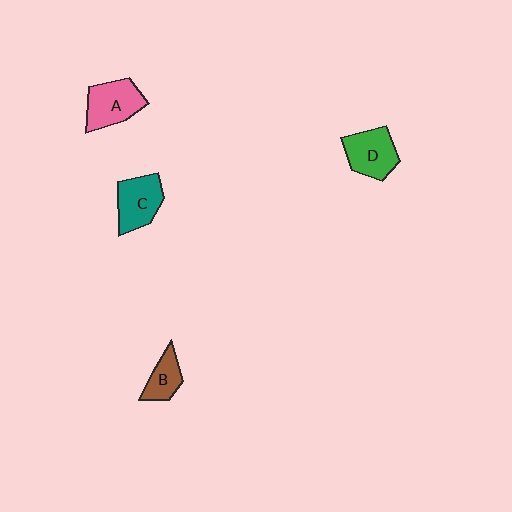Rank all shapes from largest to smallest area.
From largest to smallest: A (pink), C (teal), D (green), B (brown).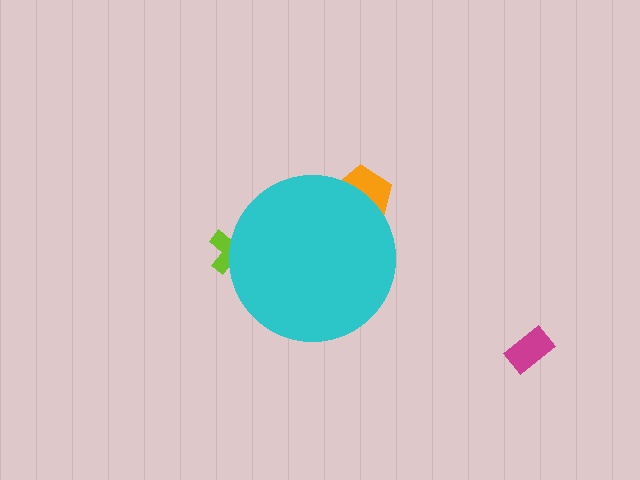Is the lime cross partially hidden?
Yes, the lime cross is partially hidden behind the cyan circle.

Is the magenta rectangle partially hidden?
No, the magenta rectangle is fully visible.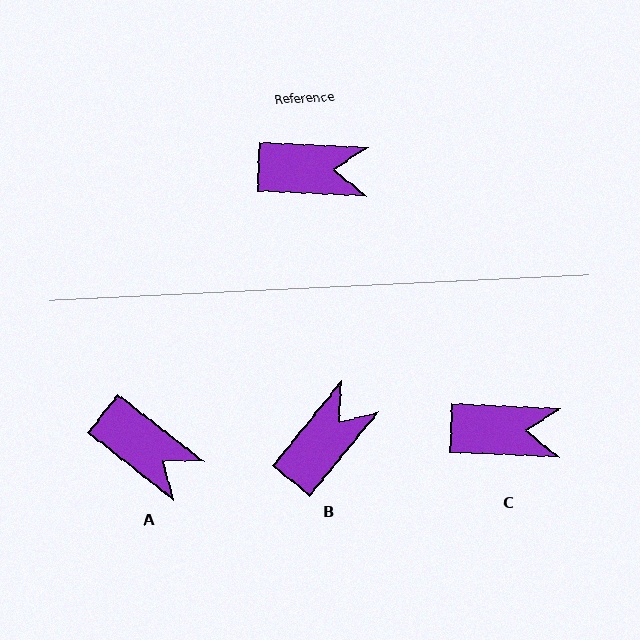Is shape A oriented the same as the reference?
No, it is off by about 35 degrees.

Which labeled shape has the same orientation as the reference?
C.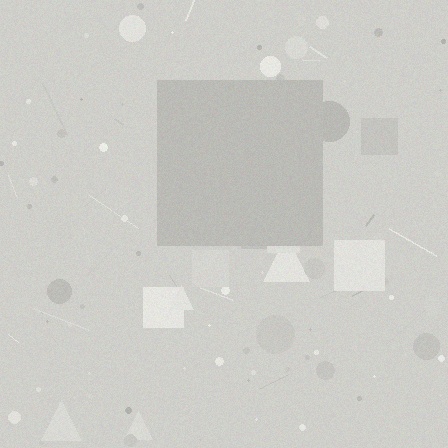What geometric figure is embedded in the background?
A square is embedded in the background.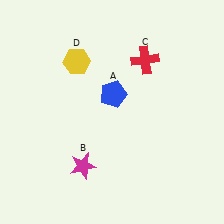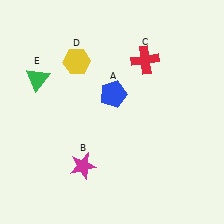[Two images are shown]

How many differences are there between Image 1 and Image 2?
There is 1 difference between the two images.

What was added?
A green triangle (E) was added in Image 2.